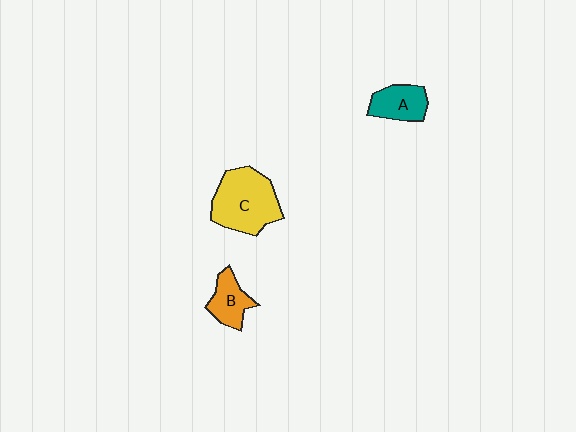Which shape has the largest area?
Shape C (yellow).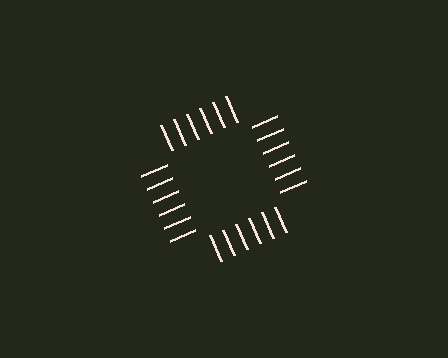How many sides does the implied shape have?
4 sides — the line-ends trace a square.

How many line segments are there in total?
24 — 6 along each of the 4 edges.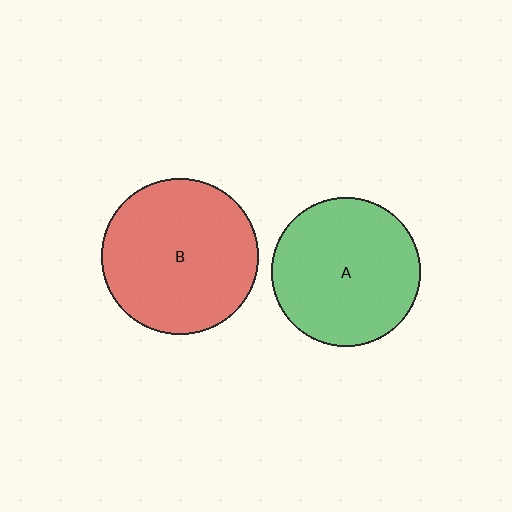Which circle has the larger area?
Circle B (red).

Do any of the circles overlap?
No, none of the circles overlap.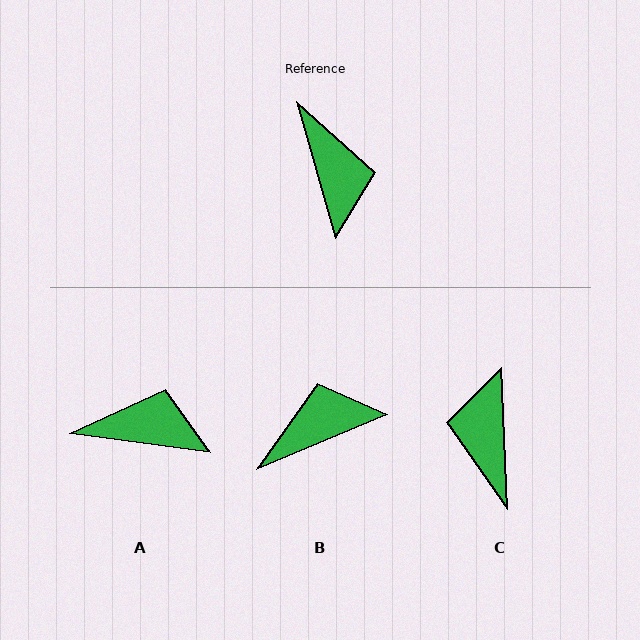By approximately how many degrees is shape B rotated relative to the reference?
Approximately 97 degrees counter-clockwise.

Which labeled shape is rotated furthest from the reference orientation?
C, about 166 degrees away.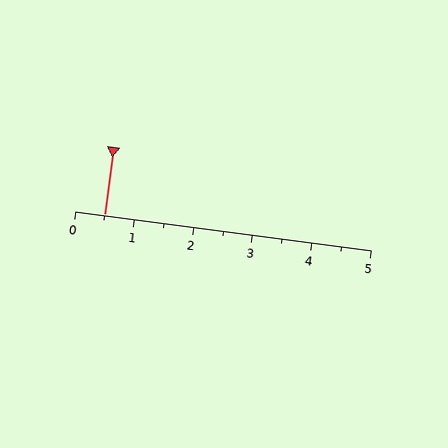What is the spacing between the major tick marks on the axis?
The major ticks are spaced 1 apart.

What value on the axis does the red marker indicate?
The marker indicates approximately 0.5.